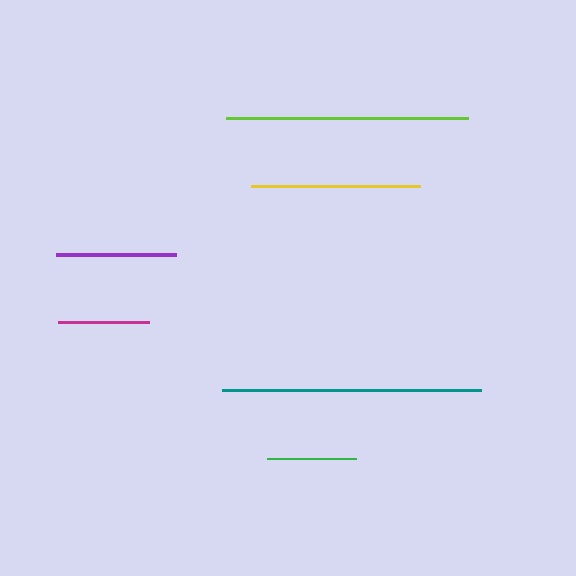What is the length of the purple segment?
The purple segment is approximately 120 pixels long.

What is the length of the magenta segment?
The magenta segment is approximately 90 pixels long.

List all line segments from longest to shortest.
From longest to shortest: teal, lime, yellow, purple, magenta, green.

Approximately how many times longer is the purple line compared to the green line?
The purple line is approximately 1.3 times the length of the green line.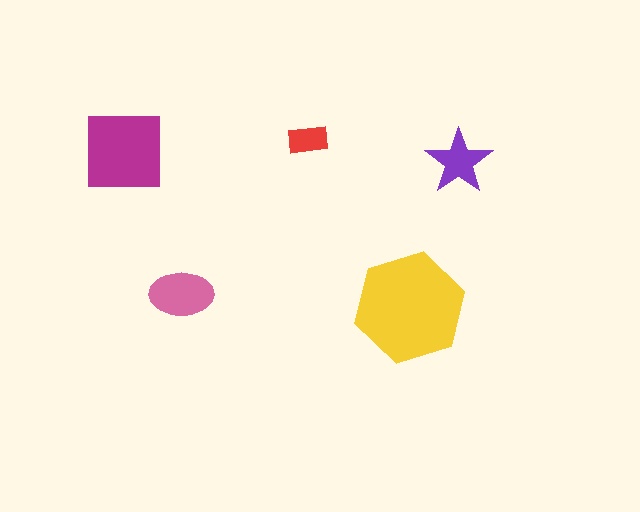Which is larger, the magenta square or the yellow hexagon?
The yellow hexagon.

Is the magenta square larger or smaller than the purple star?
Larger.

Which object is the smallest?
The red rectangle.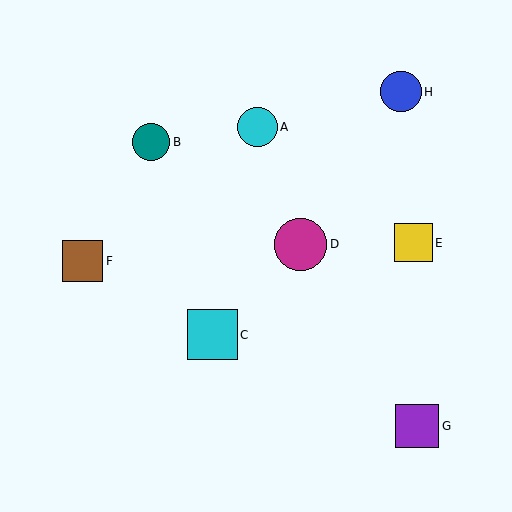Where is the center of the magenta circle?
The center of the magenta circle is at (300, 244).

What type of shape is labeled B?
Shape B is a teal circle.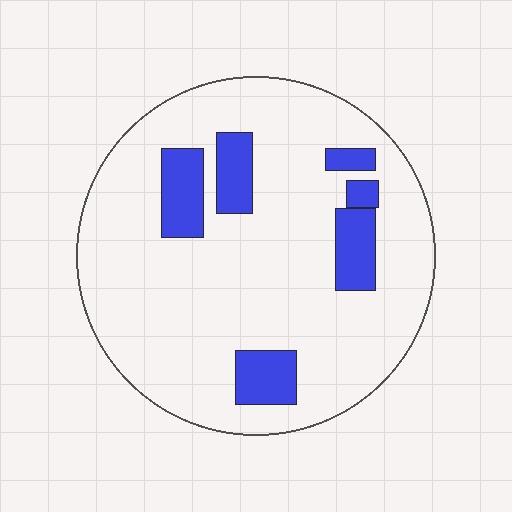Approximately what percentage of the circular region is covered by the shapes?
Approximately 15%.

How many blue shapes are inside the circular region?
6.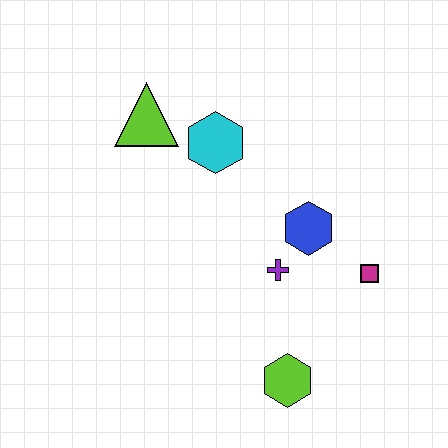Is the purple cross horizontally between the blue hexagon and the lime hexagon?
No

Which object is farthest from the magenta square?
The lime triangle is farthest from the magenta square.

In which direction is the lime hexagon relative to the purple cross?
The lime hexagon is below the purple cross.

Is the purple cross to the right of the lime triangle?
Yes